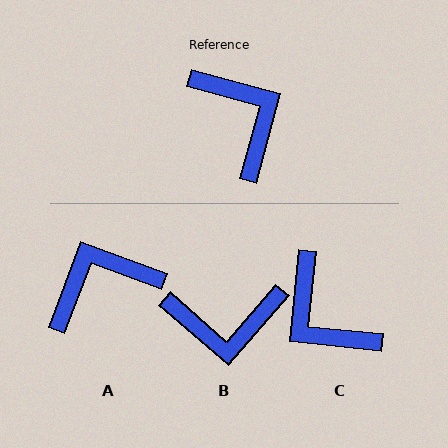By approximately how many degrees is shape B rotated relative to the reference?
Approximately 116 degrees clockwise.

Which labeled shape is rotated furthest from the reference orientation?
C, about 171 degrees away.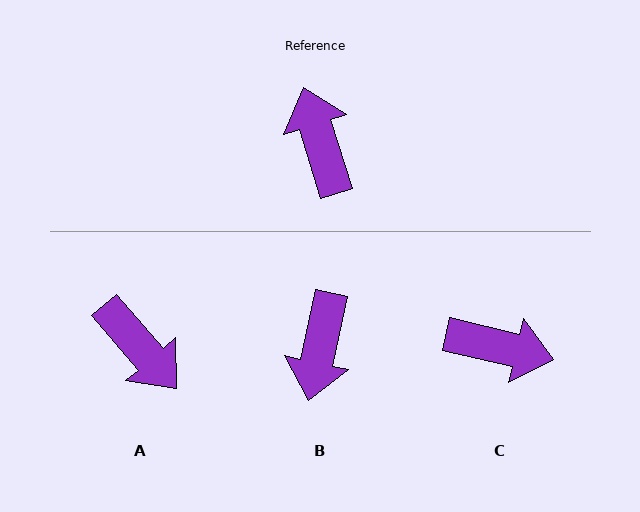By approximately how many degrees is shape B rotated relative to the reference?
Approximately 150 degrees counter-clockwise.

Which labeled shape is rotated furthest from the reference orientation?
A, about 156 degrees away.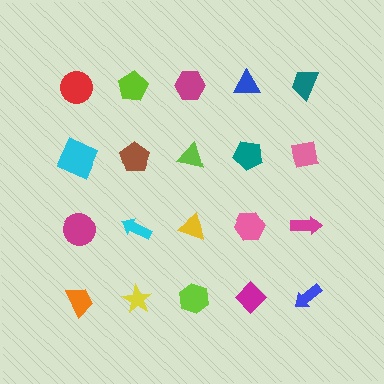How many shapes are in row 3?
5 shapes.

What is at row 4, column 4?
A magenta diamond.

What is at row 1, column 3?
A magenta hexagon.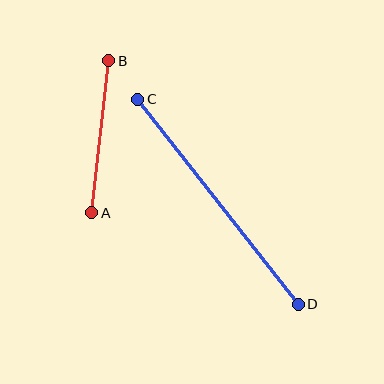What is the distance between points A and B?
The distance is approximately 153 pixels.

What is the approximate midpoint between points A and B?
The midpoint is at approximately (100, 137) pixels.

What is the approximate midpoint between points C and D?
The midpoint is at approximately (218, 202) pixels.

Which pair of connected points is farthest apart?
Points C and D are farthest apart.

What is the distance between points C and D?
The distance is approximately 260 pixels.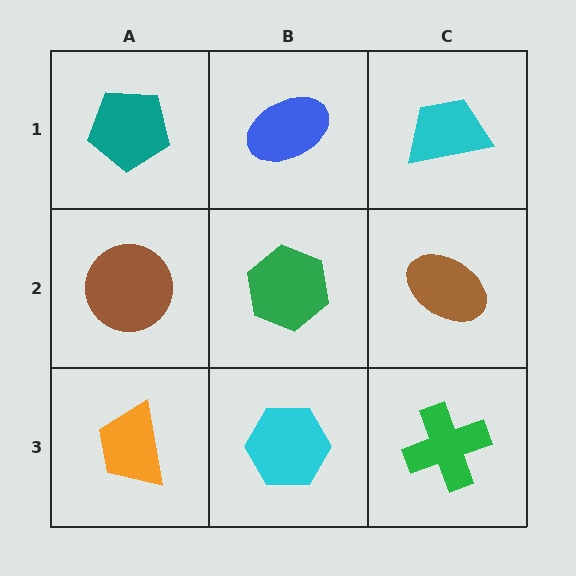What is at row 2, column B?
A green hexagon.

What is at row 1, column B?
A blue ellipse.